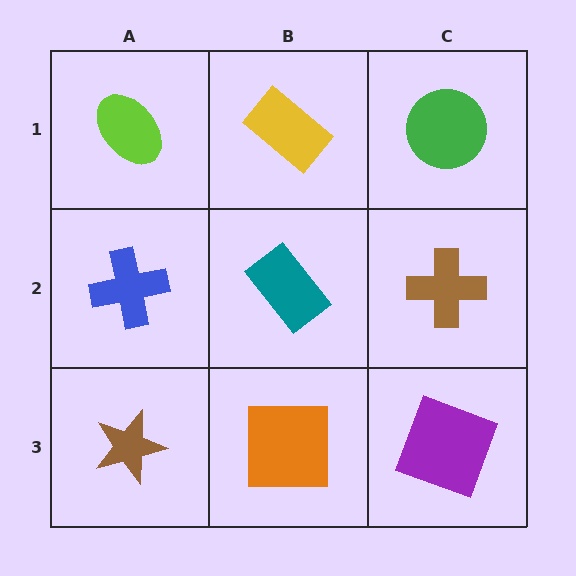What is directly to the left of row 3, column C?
An orange square.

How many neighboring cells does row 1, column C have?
2.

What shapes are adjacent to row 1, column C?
A brown cross (row 2, column C), a yellow rectangle (row 1, column B).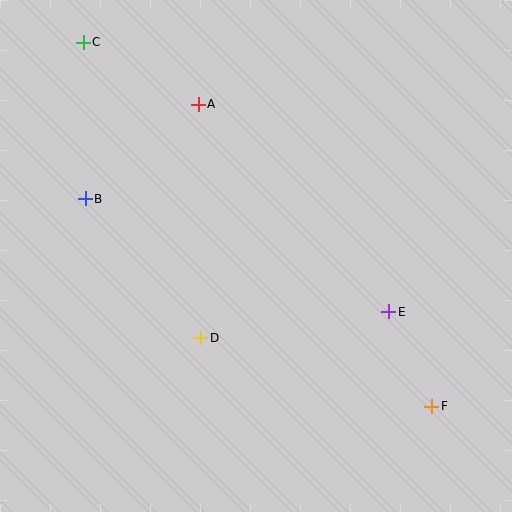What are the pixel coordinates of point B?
Point B is at (85, 199).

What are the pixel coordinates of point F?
Point F is at (432, 406).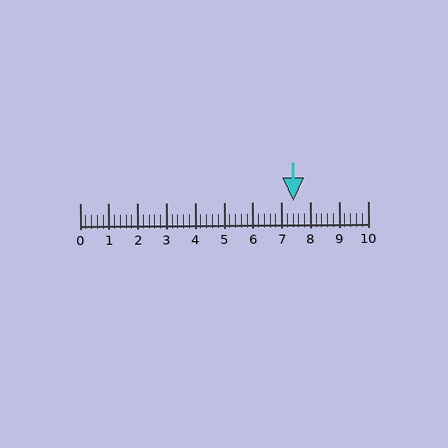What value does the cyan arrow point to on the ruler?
The cyan arrow points to approximately 7.4.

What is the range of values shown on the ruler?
The ruler shows values from 0 to 10.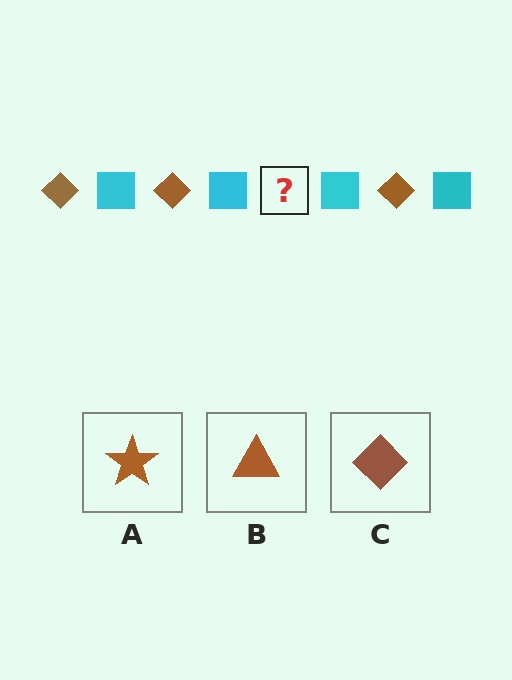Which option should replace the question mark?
Option C.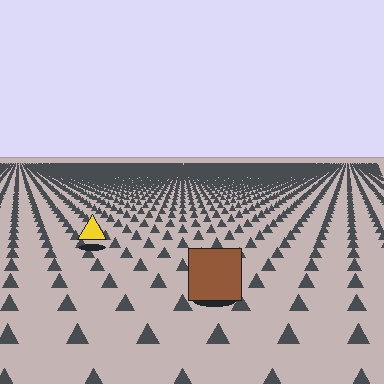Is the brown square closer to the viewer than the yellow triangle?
Yes. The brown square is closer — you can tell from the texture gradient: the ground texture is coarser near it.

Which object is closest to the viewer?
The brown square is closest. The texture marks near it are larger and more spread out.